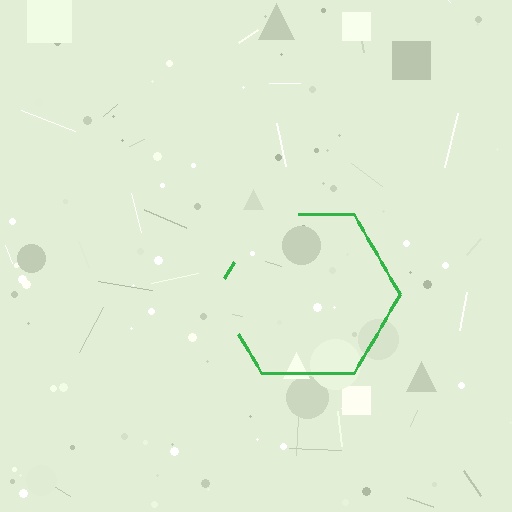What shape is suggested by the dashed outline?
The dashed outline suggests a hexagon.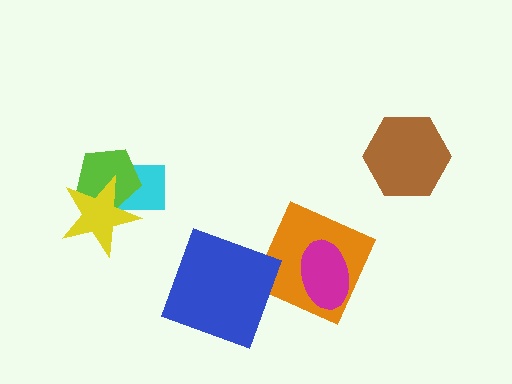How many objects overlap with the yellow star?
2 objects overlap with the yellow star.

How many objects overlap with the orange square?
1 object overlaps with the orange square.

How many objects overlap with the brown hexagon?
0 objects overlap with the brown hexagon.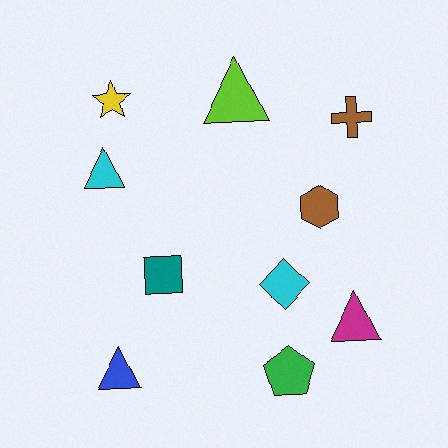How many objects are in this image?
There are 10 objects.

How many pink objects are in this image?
There are no pink objects.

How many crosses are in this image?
There is 1 cross.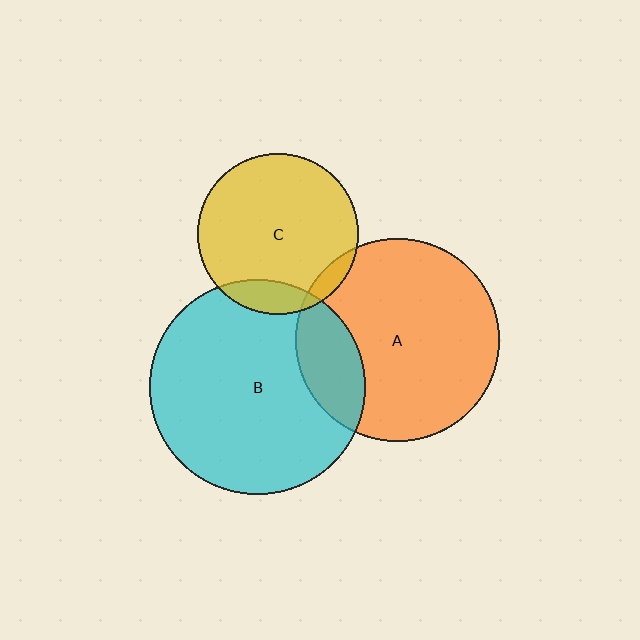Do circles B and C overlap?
Yes.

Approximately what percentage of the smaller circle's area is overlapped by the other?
Approximately 10%.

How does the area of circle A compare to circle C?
Approximately 1.6 times.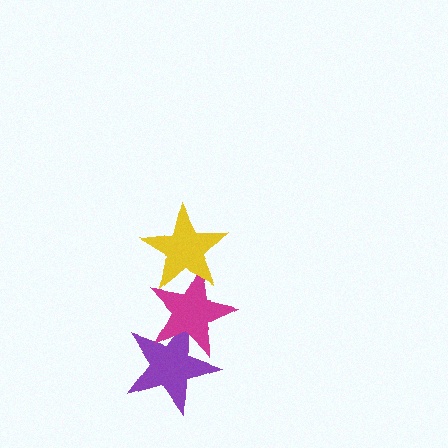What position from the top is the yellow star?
The yellow star is 1st from the top.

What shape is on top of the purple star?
The magenta star is on top of the purple star.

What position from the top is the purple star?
The purple star is 3rd from the top.